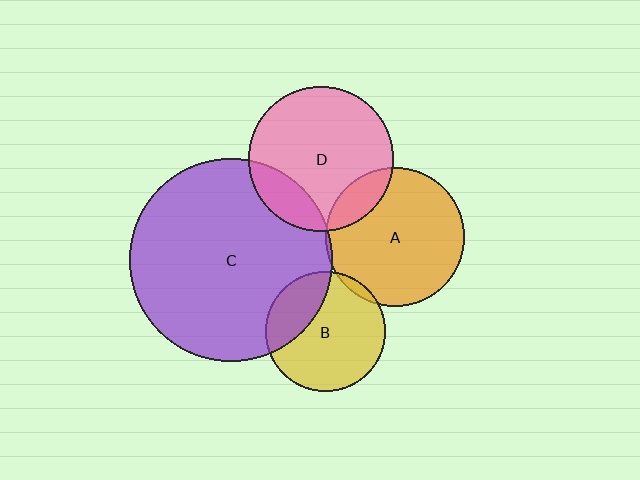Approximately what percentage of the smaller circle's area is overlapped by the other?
Approximately 15%.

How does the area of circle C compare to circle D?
Approximately 2.0 times.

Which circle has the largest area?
Circle C (purple).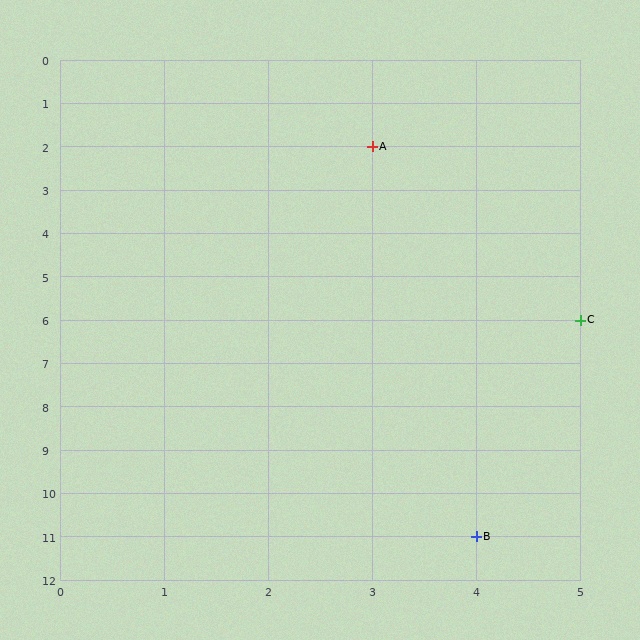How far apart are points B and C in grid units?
Points B and C are 1 column and 5 rows apart (about 5.1 grid units diagonally).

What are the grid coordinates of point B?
Point B is at grid coordinates (4, 11).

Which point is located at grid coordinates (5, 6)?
Point C is at (5, 6).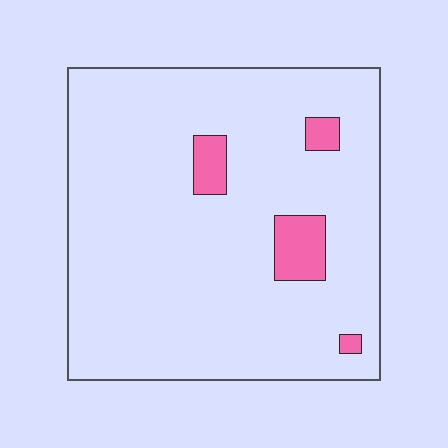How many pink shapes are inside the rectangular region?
4.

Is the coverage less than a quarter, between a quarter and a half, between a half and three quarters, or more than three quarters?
Less than a quarter.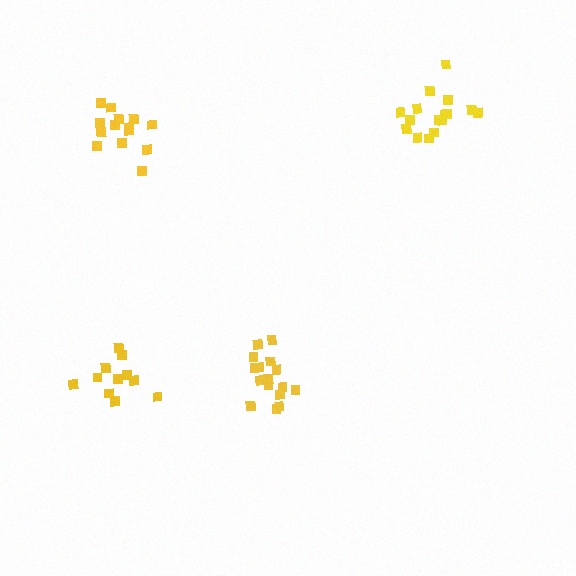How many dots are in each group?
Group 1: 16 dots, Group 2: 14 dots, Group 3: 11 dots, Group 4: 16 dots (57 total).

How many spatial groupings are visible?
There are 4 spatial groupings.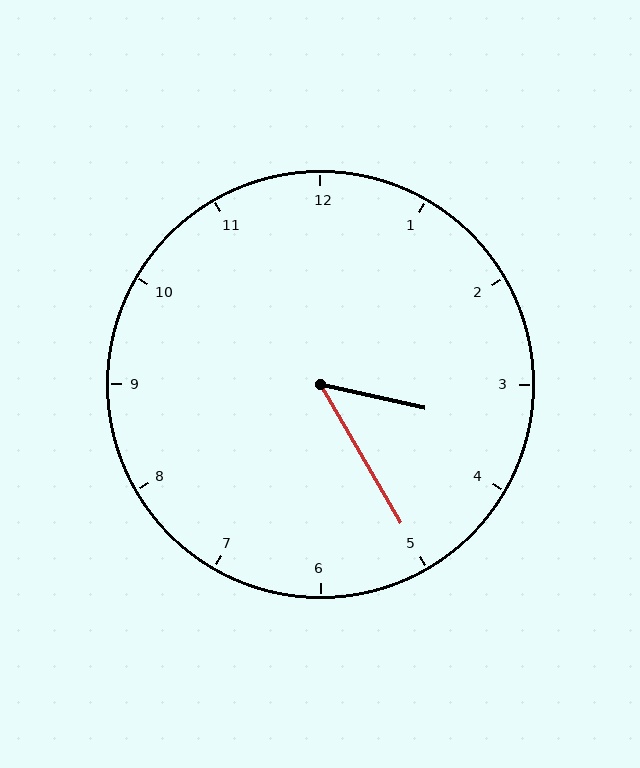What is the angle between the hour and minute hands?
Approximately 48 degrees.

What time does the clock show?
3:25.